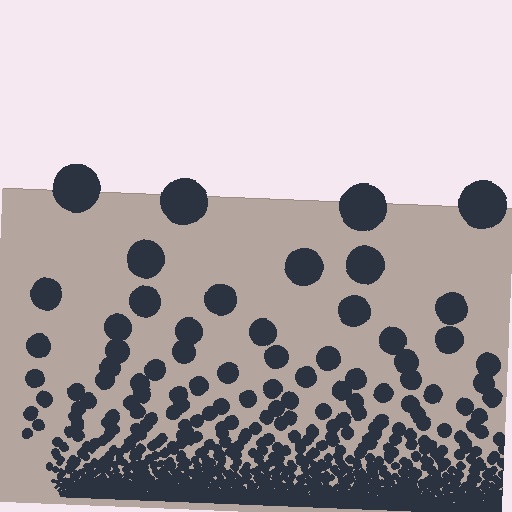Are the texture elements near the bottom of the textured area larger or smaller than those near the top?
Smaller. The gradient is inverted — elements near the bottom are smaller and denser.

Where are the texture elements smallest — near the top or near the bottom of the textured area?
Near the bottom.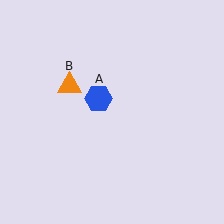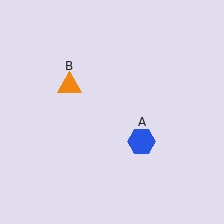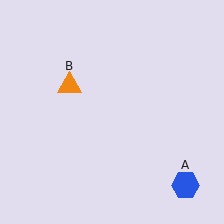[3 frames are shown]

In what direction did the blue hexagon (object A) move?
The blue hexagon (object A) moved down and to the right.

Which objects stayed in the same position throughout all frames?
Orange triangle (object B) remained stationary.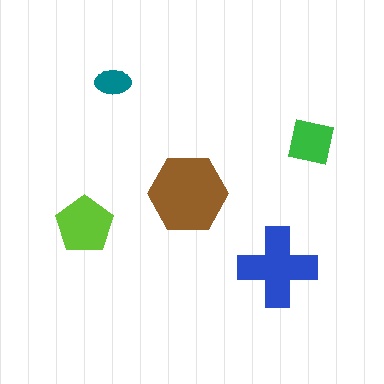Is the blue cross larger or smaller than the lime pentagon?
Larger.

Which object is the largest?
The brown hexagon.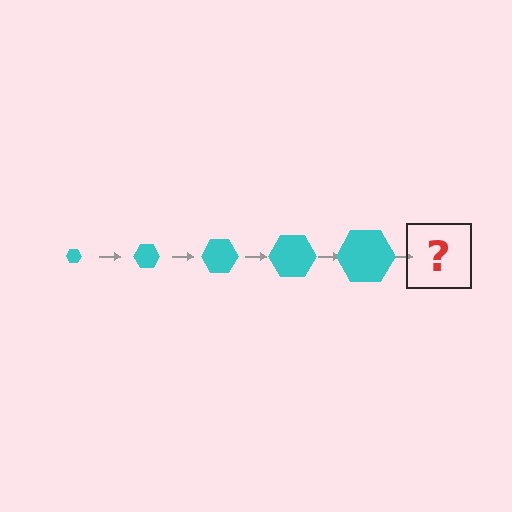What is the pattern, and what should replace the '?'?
The pattern is that the hexagon gets progressively larger each step. The '?' should be a cyan hexagon, larger than the previous one.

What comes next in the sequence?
The next element should be a cyan hexagon, larger than the previous one.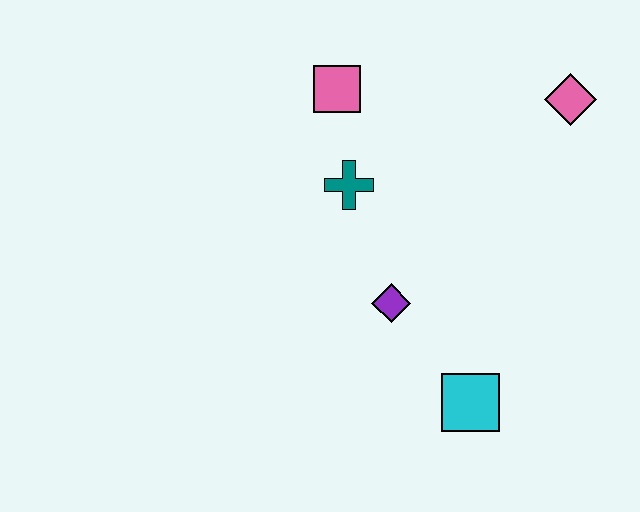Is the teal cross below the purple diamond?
No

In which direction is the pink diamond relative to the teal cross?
The pink diamond is to the right of the teal cross.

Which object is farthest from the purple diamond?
The pink diamond is farthest from the purple diamond.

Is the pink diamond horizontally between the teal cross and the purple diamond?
No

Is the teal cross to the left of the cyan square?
Yes